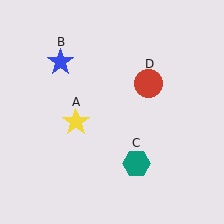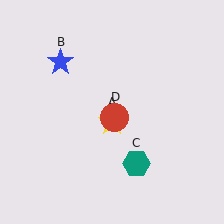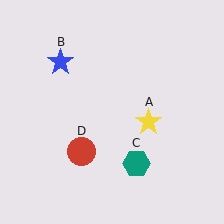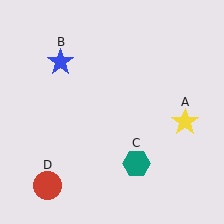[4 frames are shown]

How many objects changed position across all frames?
2 objects changed position: yellow star (object A), red circle (object D).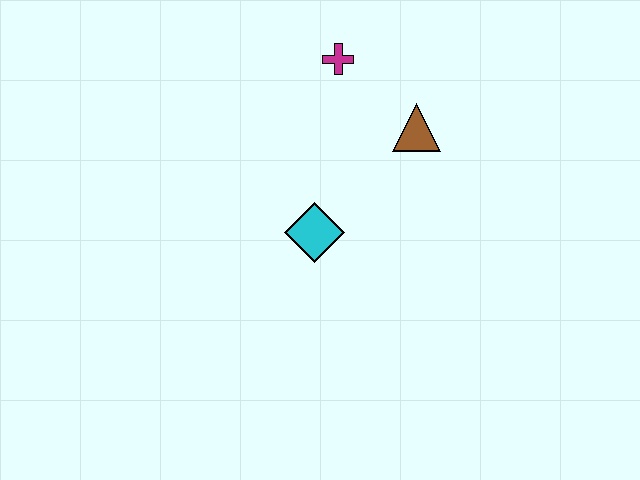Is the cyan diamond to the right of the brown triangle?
No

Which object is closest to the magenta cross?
The brown triangle is closest to the magenta cross.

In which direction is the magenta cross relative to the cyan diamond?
The magenta cross is above the cyan diamond.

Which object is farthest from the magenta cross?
The cyan diamond is farthest from the magenta cross.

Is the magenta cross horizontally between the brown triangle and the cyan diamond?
Yes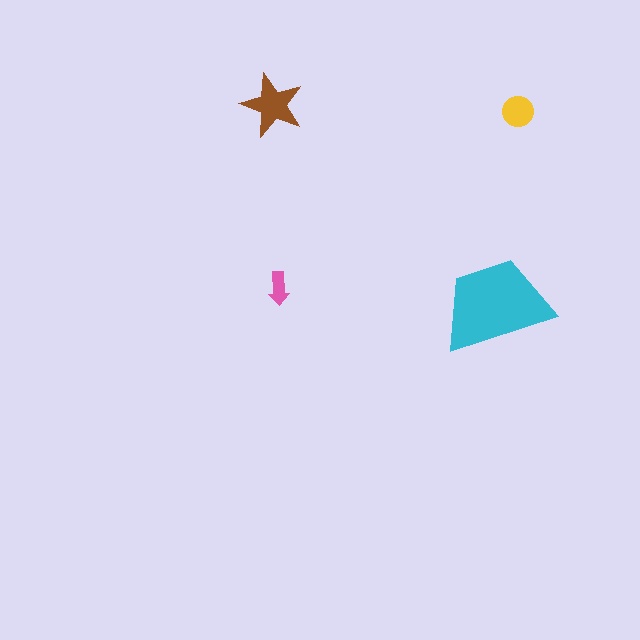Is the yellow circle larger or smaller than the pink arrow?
Larger.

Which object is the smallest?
The pink arrow.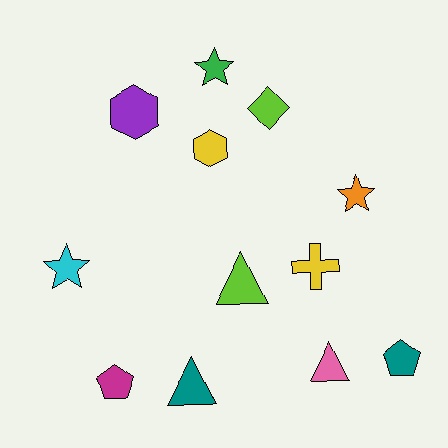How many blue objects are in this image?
There are no blue objects.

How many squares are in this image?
There are no squares.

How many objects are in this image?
There are 12 objects.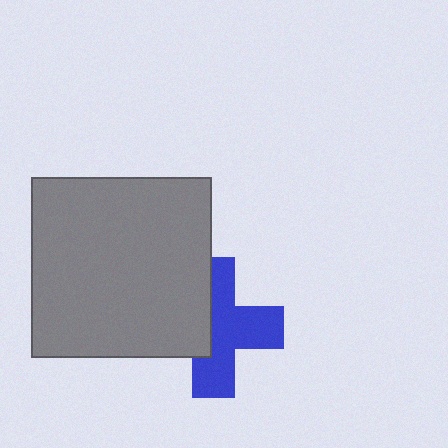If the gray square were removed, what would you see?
You would see the complete blue cross.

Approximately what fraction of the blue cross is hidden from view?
Roughly 40% of the blue cross is hidden behind the gray square.